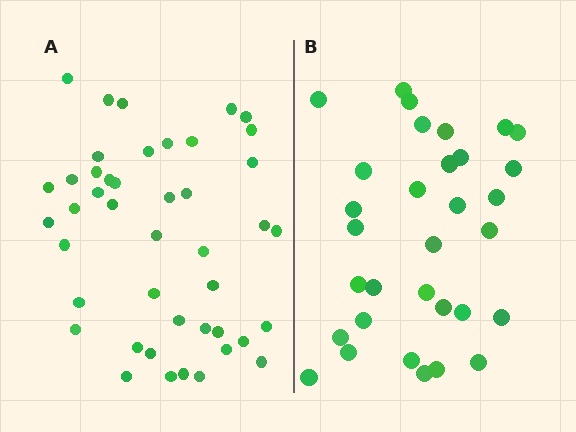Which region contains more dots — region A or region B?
Region A (the left region) has more dots.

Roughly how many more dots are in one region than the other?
Region A has roughly 12 or so more dots than region B.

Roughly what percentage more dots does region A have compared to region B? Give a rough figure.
About 40% more.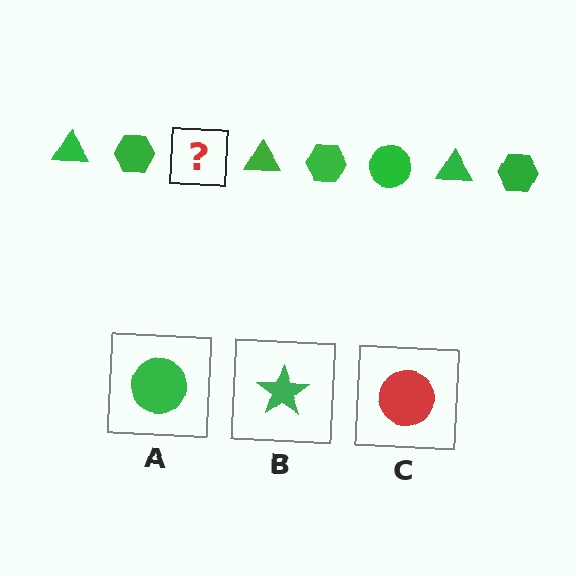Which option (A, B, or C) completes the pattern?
A.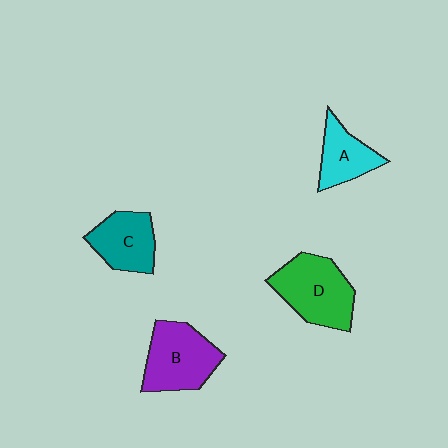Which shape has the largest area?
Shape D (green).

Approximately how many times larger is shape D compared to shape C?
Approximately 1.4 times.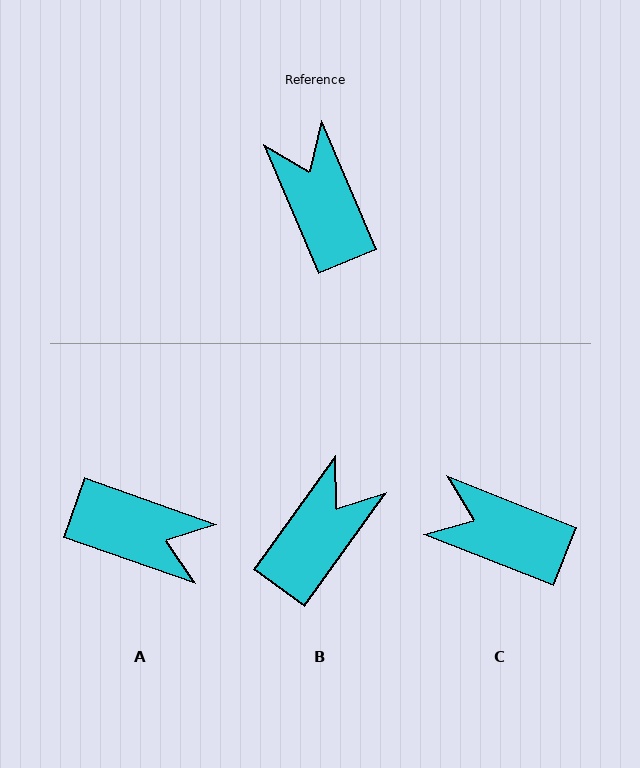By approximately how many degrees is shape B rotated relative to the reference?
Approximately 58 degrees clockwise.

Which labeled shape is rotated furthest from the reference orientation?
A, about 132 degrees away.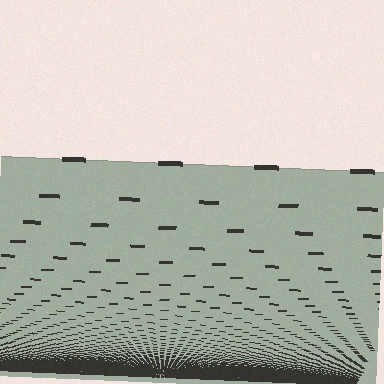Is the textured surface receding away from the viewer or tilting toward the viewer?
The surface appears to tilt toward the viewer. Texture elements get larger and sparser toward the top.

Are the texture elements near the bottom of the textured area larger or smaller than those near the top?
Smaller. The gradient is inverted — elements near the bottom are smaller and denser.